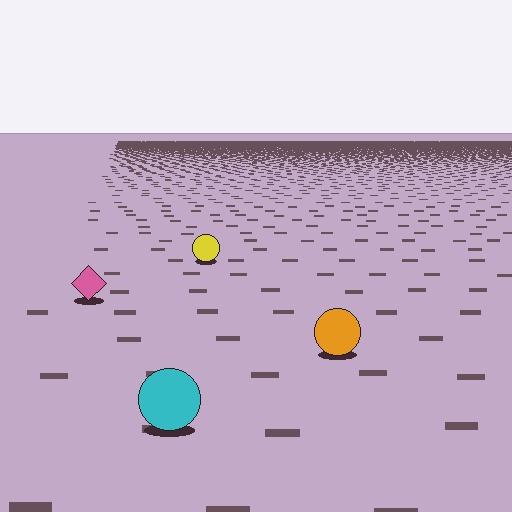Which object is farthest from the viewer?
The yellow circle is farthest from the viewer. It appears smaller and the ground texture around it is denser.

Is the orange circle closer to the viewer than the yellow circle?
Yes. The orange circle is closer — you can tell from the texture gradient: the ground texture is coarser near it.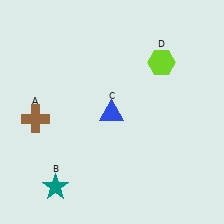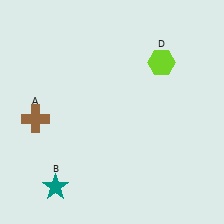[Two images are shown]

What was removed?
The blue triangle (C) was removed in Image 2.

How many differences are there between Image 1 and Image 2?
There is 1 difference between the two images.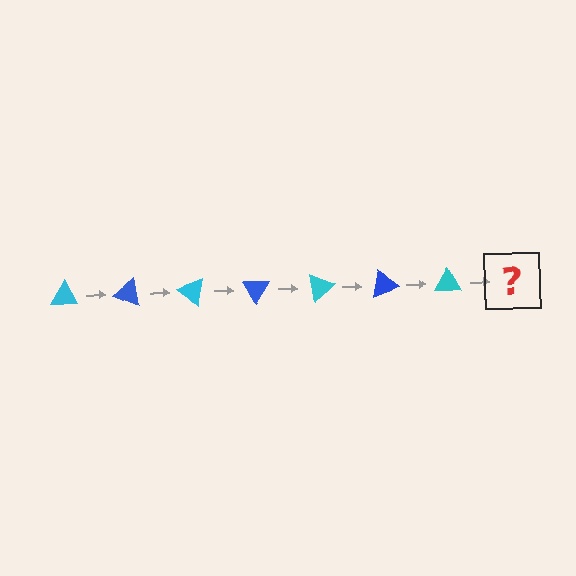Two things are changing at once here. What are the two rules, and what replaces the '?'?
The two rules are that it rotates 20 degrees each step and the color cycles through cyan and blue. The '?' should be a blue triangle, rotated 140 degrees from the start.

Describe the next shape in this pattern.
It should be a blue triangle, rotated 140 degrees from the start.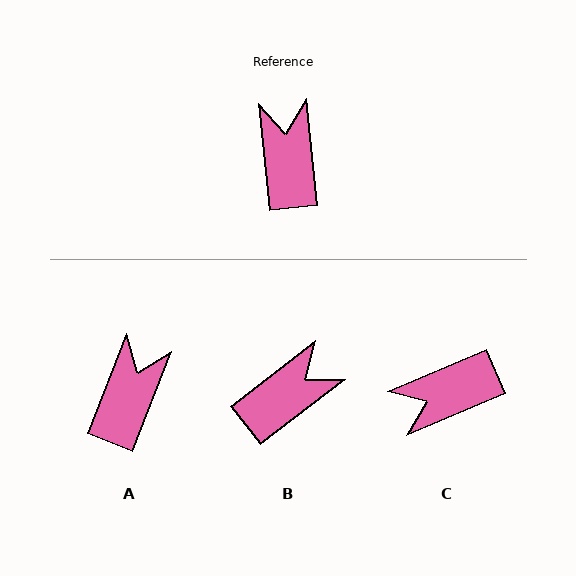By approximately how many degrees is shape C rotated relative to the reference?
Approximately 107 degrees counter-clockwise.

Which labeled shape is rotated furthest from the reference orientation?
C, about 107 degrees away.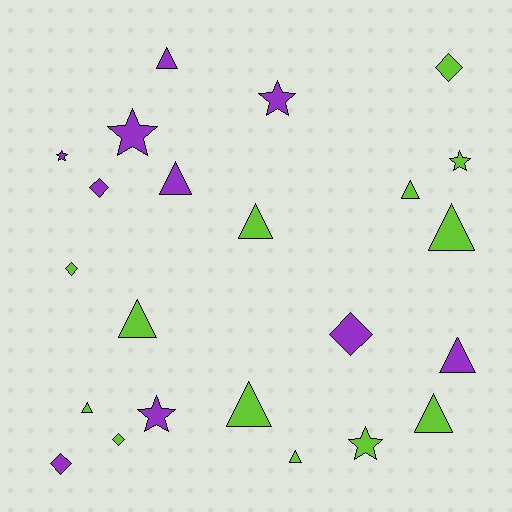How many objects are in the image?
There are 23 objects.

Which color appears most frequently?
Lime, with 13 objects.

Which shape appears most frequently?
Triangle, with 11 objects.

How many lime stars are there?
There are 2 lime stars.